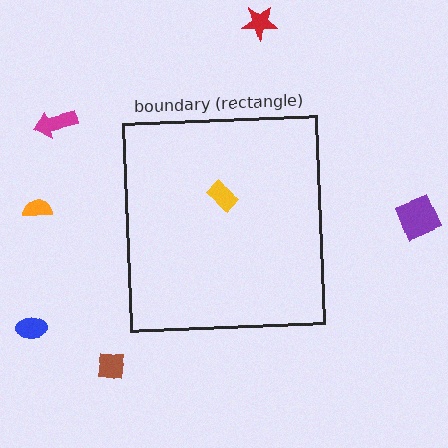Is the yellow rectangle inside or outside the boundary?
Inside.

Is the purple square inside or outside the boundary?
Outside.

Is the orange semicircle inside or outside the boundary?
Outside.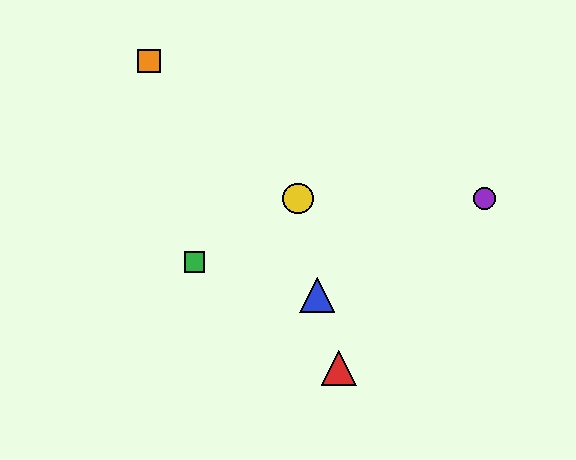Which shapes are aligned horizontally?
The yellow circle, the purple circle are aligned horizontally.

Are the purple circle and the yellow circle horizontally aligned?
Yes, both are at y≈198.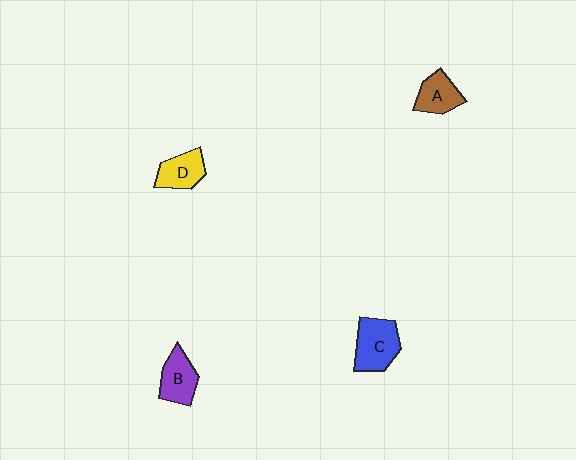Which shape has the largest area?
Shape C (blue).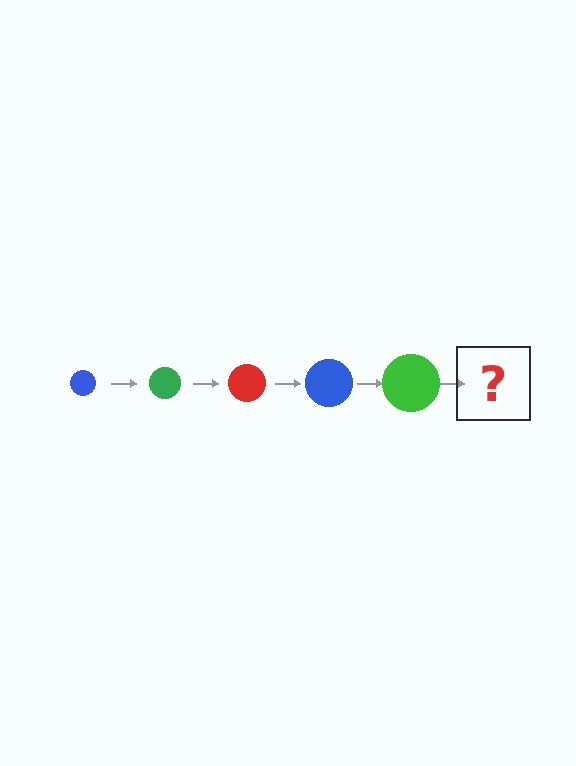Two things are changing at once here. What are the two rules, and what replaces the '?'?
The two rules are that the circle grows larger each step and the color cycles through blue, green, and red. The '?' should be a red circle, larger than the previous one.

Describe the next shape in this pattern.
It should be a red circle, larger than the previous one.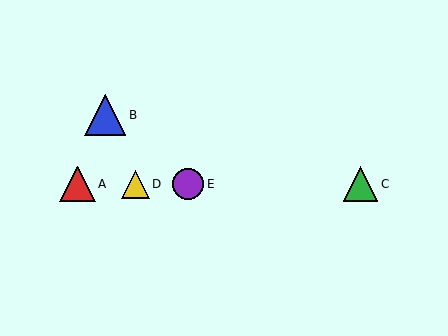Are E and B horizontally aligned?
No, E is at y≈184 and B is at y≈115.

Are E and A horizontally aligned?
Yes, both are at y≈184.